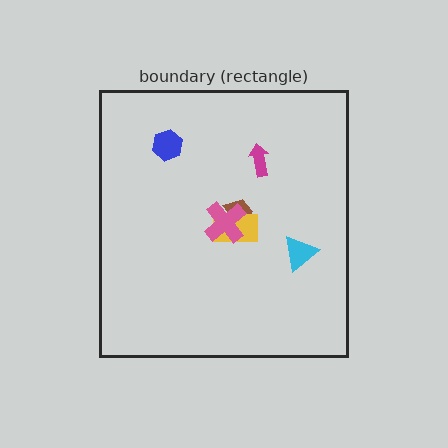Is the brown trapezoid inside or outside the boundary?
Inside.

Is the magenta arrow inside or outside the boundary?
Inside.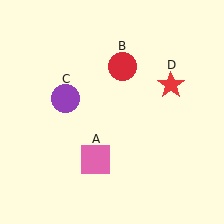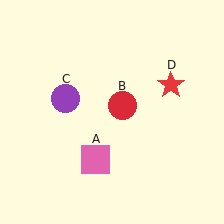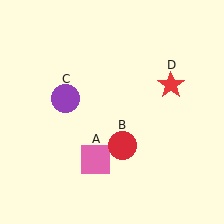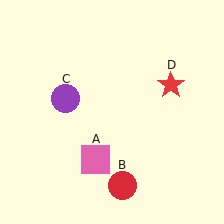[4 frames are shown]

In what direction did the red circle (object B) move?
The red circle (object B) moved down.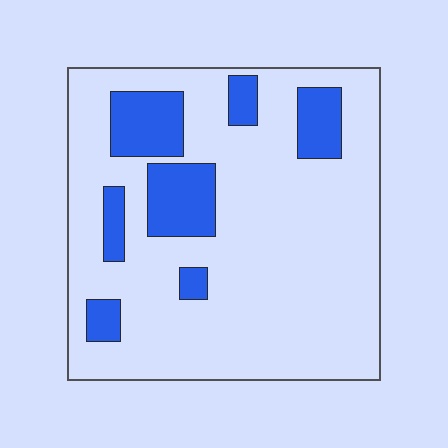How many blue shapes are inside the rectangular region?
7.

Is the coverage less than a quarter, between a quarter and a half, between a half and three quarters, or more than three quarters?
Less than a quarter.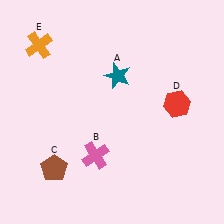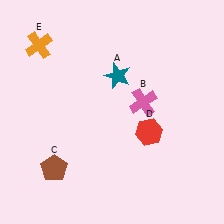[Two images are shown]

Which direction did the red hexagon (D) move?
The red hexagon (D) moved down.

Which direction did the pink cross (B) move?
The pink cross (B) moved up.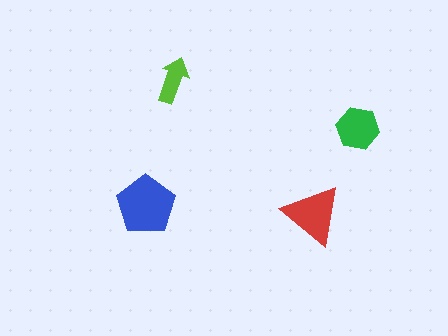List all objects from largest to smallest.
The blue pentagon, the red triangle, the green hexagon, the lime arrow.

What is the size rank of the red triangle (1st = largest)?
2nd.